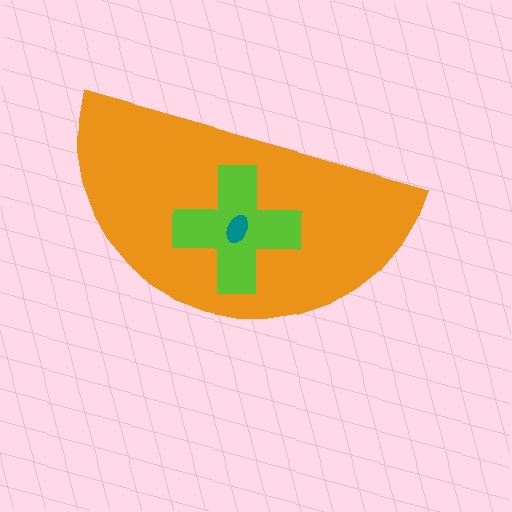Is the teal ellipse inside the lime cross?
Yes.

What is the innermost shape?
The teal ellipse.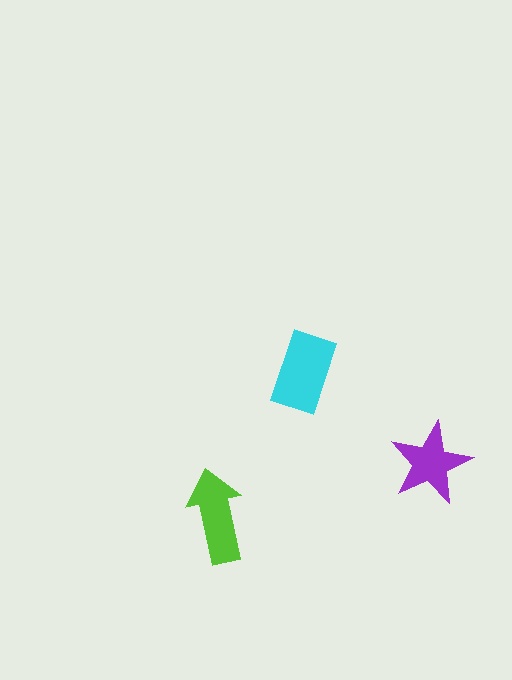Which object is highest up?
The cyan rectangle is topmost.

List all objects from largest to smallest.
The cyan rectangle, the lime arrow, the purple star.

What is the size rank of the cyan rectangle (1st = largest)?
1st.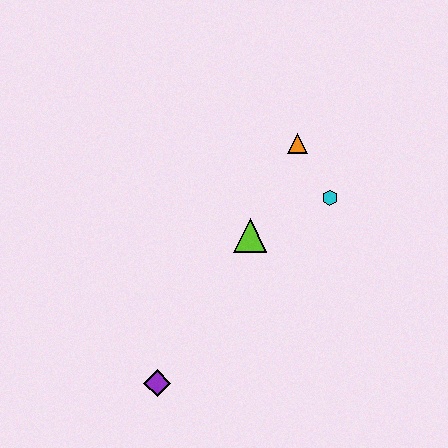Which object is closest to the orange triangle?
The cyan hexagon is closest to the orange triangle.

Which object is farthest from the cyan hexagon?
The purple diamond is farthest from the cyan hexagon.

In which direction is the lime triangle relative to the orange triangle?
The lime triangle is below the orange triangle.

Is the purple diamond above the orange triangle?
No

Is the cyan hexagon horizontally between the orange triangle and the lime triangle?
No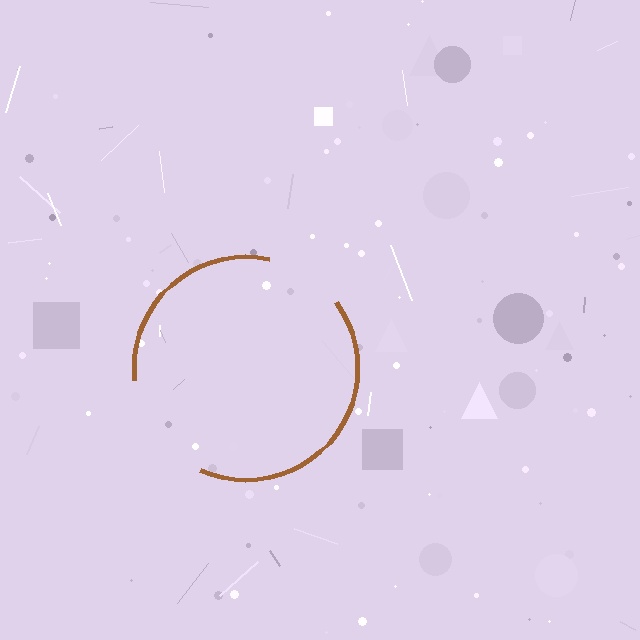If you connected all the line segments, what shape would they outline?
They would outline a circle.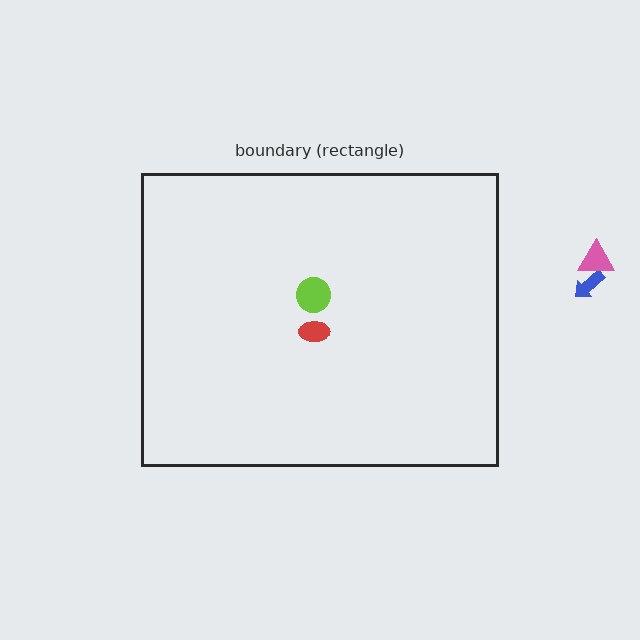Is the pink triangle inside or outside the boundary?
Outside.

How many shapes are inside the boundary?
2 inside, 2 outside.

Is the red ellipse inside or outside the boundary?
Inside.